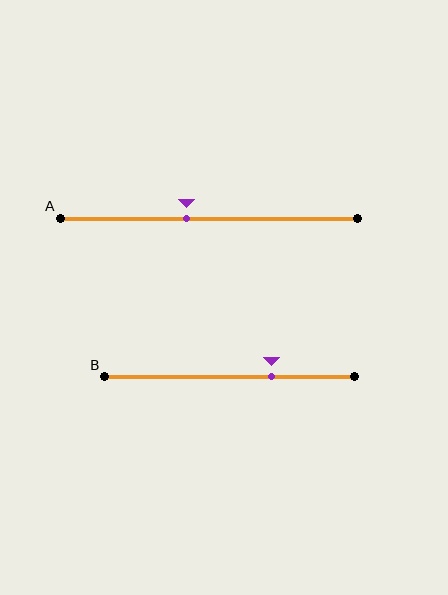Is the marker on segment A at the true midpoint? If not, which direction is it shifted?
No, the marker on segment A is shifted to the left by about 8% of the segment length.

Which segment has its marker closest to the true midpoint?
Segment A has its marker closest to the true midpoint.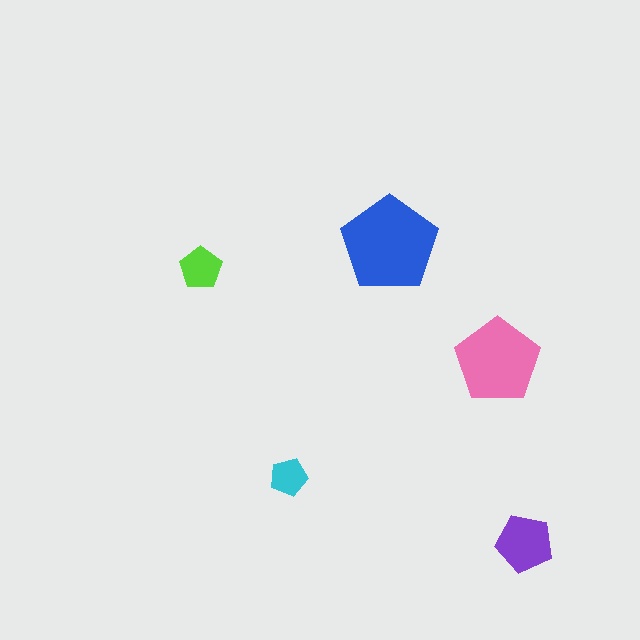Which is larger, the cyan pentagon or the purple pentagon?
The purple one.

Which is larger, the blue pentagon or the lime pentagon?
The blue one.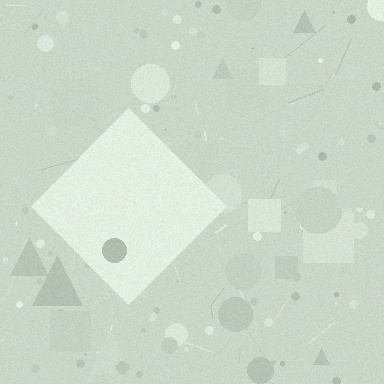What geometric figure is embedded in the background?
A diamond is embedded in the background.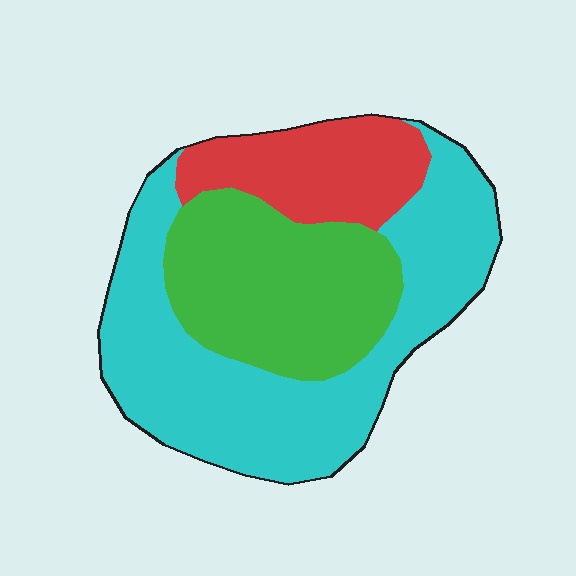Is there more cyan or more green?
Cyan.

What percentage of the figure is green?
Green takes up between a sixth and a third of the figure.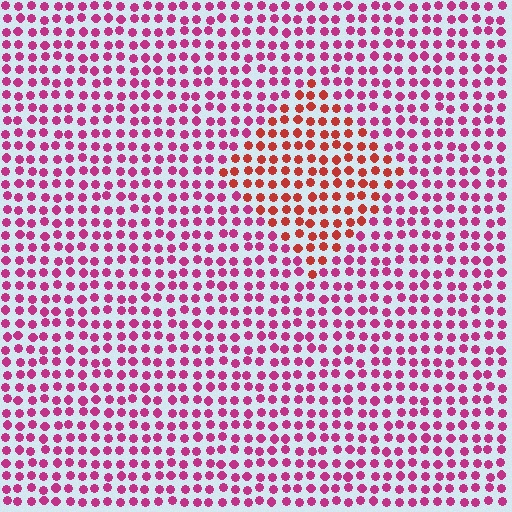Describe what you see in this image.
The image is filled with small magenta elements in a uniform arrangement. A diamond-shaped region is visible where the elements are tinted to a slightly different hue, forming a subtle color boundary.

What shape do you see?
I see a diamond.